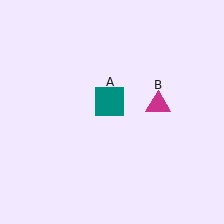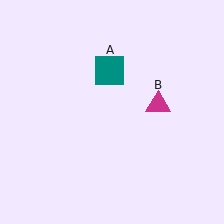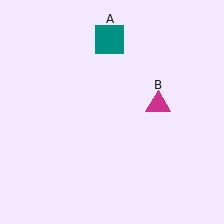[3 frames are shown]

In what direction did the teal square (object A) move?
The teal square (object A) moved up.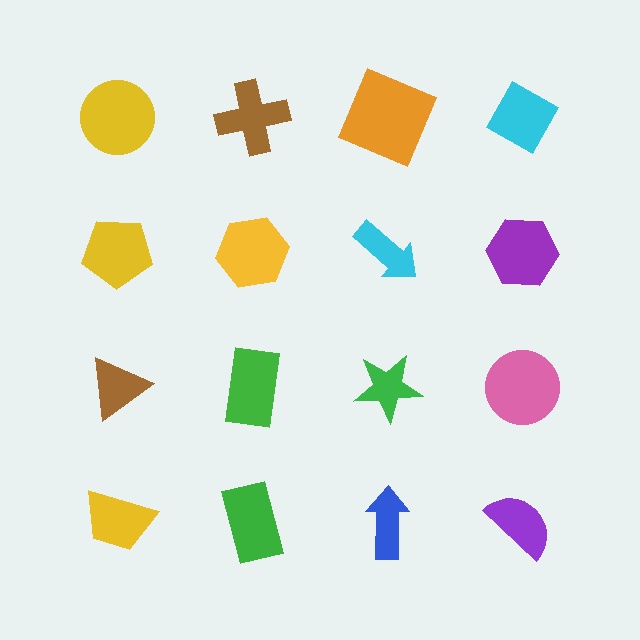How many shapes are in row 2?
4 shapes.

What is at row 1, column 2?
A brown cross.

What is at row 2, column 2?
A yellow hexagon.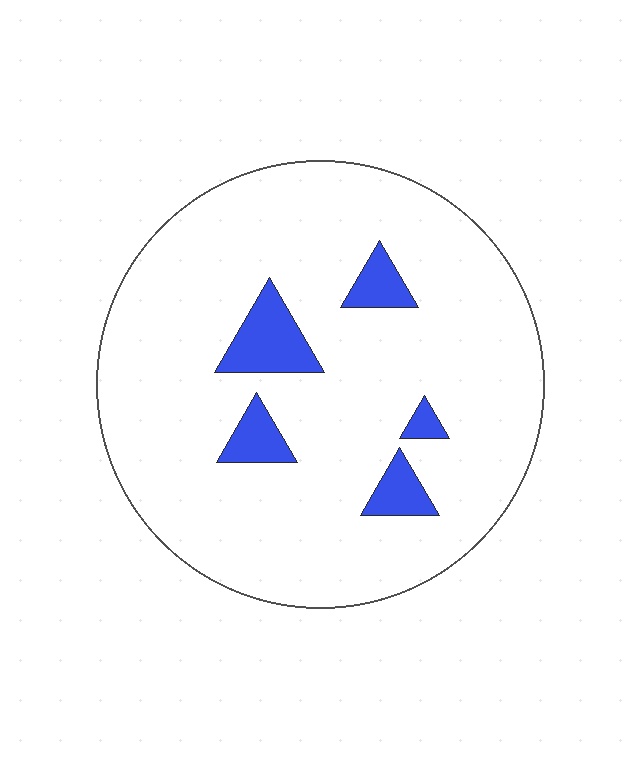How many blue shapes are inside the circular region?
5.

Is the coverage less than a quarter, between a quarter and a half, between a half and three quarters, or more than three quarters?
Less than a quarter.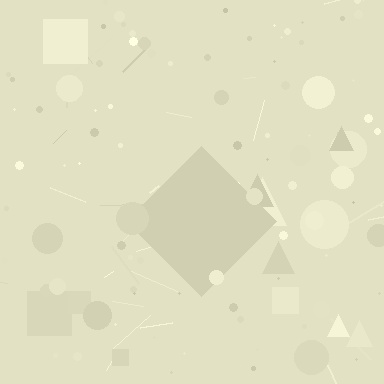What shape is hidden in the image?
A diamond is hidden in the image.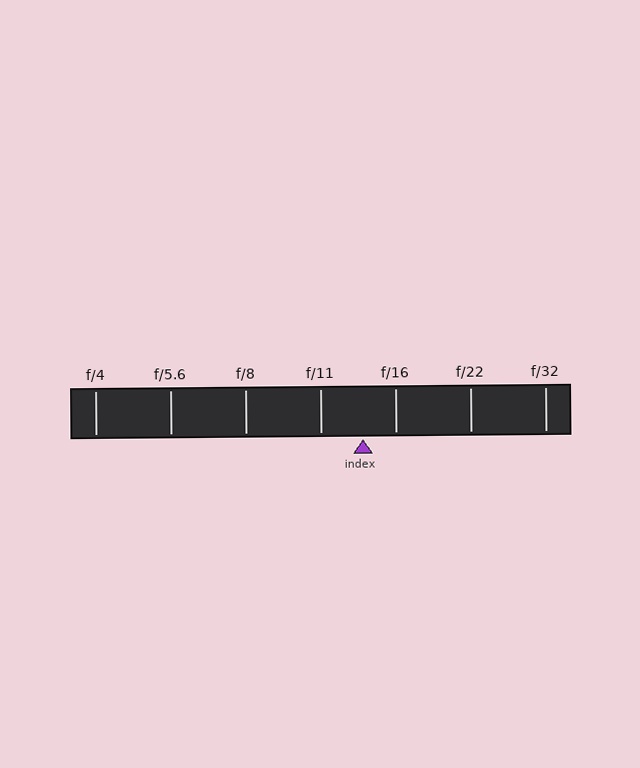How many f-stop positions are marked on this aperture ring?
There are 7 f-stop positions marked.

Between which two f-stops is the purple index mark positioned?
The index mark is between f/11 and f/16.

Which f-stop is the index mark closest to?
The index mark is closest to f/16.